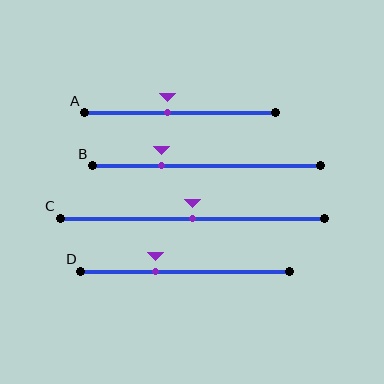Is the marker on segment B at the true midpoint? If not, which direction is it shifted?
No, the marker on segment B is shifted to the left by about 20% of the segment length.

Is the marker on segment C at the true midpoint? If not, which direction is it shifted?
Yes, the marker on segment C is at the true midpoint.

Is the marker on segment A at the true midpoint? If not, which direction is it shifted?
No, the marker on segment A is shifted to the left by about 7% of the segment length.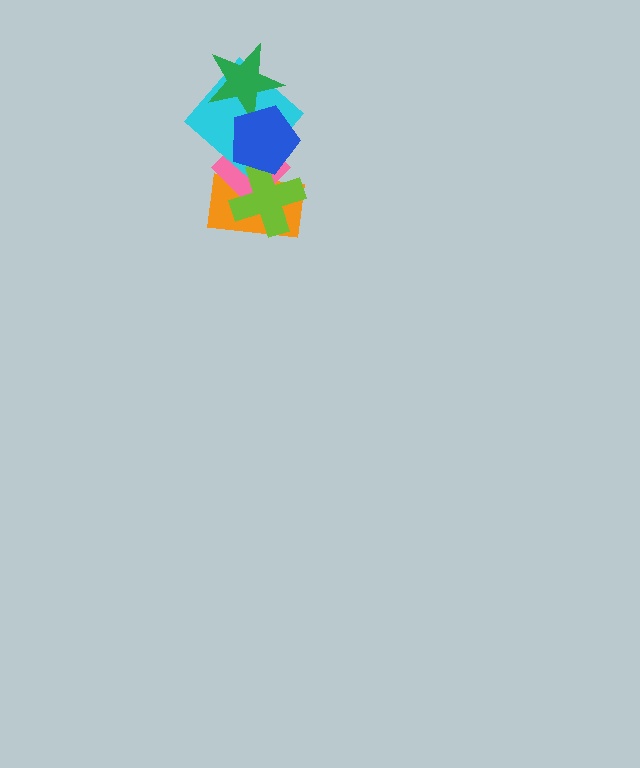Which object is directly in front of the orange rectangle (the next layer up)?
The pink diamond is directly in front of the orange rectangle.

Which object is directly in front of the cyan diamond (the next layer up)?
The green star is directly in front of the cyan diamond.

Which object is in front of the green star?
The blue pentagon is in front of the green star.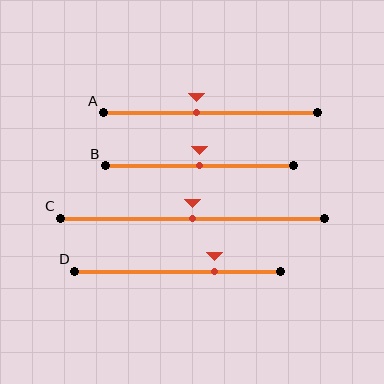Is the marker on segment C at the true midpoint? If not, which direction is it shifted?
Yes, the marker on segment C is at the true midpoint.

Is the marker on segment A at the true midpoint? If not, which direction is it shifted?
No, the marker on segment A is shifted to the left by about 6% of the segment length.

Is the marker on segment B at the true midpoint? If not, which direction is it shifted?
Yes, the marker on segment B is at the true midpoint.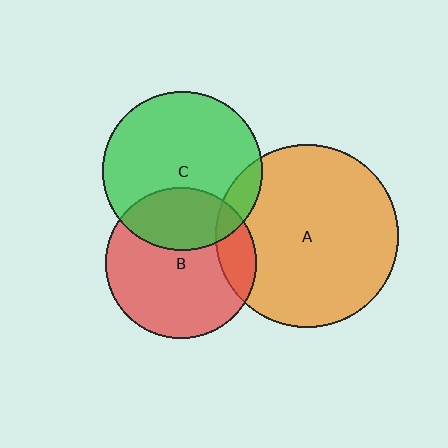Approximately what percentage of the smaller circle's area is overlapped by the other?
Approximately 15%.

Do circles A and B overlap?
Yes.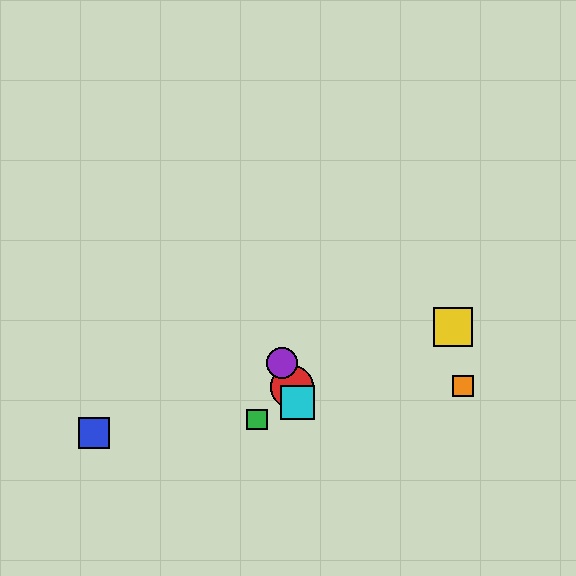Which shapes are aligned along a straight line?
The red circle, the purple circle, the cyan square are aligned along a straight line.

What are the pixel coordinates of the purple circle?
The purple circle is at (282, 363).